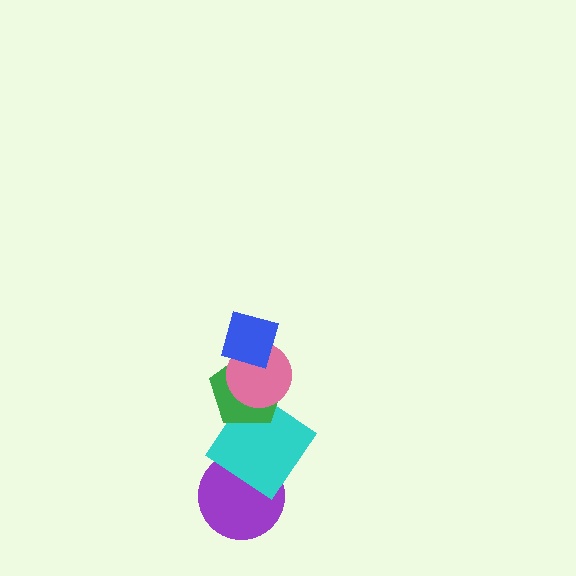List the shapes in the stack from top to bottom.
From top to bottom: the blue diamond, the pink circle, the green pentagon, the cyan diamond, the purple circle.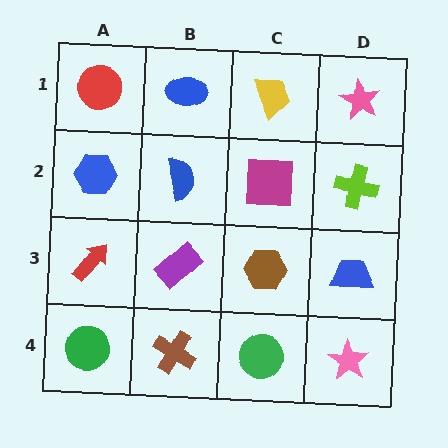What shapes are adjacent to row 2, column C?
A yellow trapezoid (row 1, column C), a brown hexagon (row 3, column C), a blue semicircle (row 2, column B), a lime cross (row 2, column D).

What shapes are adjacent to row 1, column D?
A lime cross (row 2, column D), a yellow trapezoid (row 1, column C).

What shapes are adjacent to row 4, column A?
A red arrow (row 3, column A), a brown cross (row 4, column B).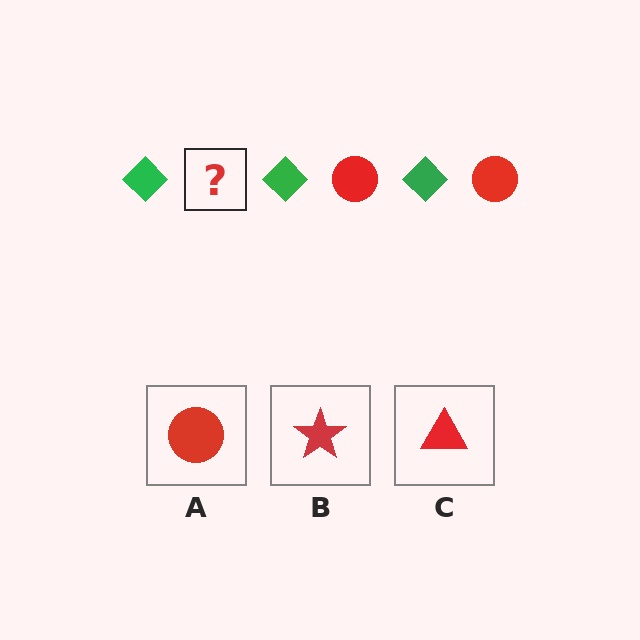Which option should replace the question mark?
Option A.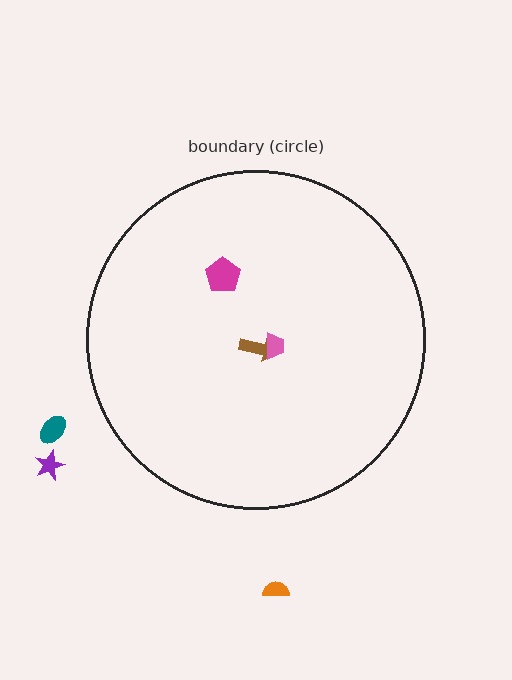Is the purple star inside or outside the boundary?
Outside.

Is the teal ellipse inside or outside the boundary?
Outside.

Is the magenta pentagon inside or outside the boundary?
Inside.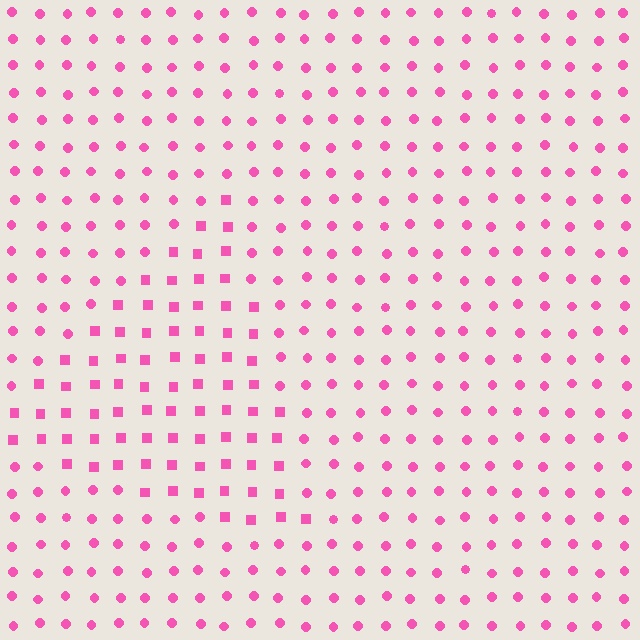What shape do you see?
I see a triangle.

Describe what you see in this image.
The image is filled with small pink elements arranged in a uniform grid. A triangle-shaped region contains squares, while the surrounding area contains circles. The boundary is defined purely by the change in element shape.